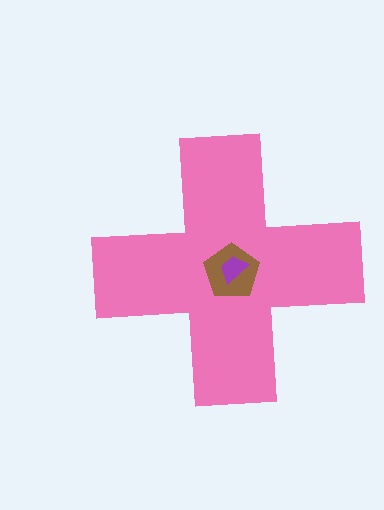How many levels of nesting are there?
3.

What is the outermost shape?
The pink cross.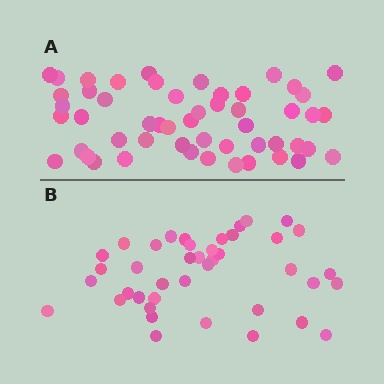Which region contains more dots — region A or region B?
Region A (the top region) has more dots.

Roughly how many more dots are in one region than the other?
Region A has roughly 12 or so more dots than region B.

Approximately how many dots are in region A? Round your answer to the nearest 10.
About 50 dots. (The exact count is 52, which rounds to 50.)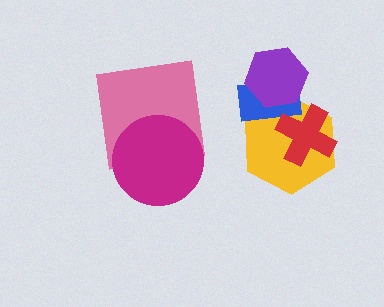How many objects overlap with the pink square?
1 object overlaps with the pink square.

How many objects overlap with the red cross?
2 objects overlap with the red cross.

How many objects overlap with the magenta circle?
1 object overlaps with the magenta circle.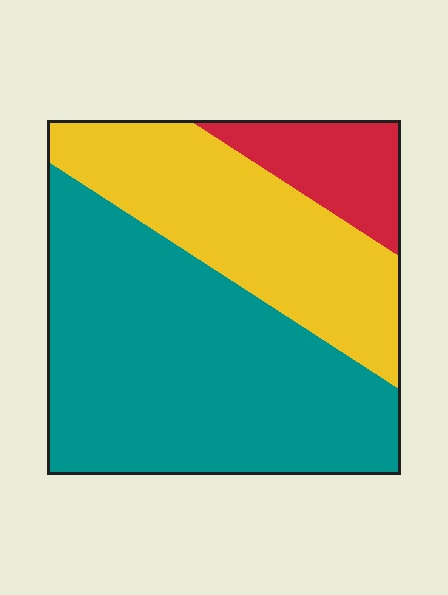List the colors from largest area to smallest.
From largest to smallest: teal, yellow, red.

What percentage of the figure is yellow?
Yellow covers 32% of the figure.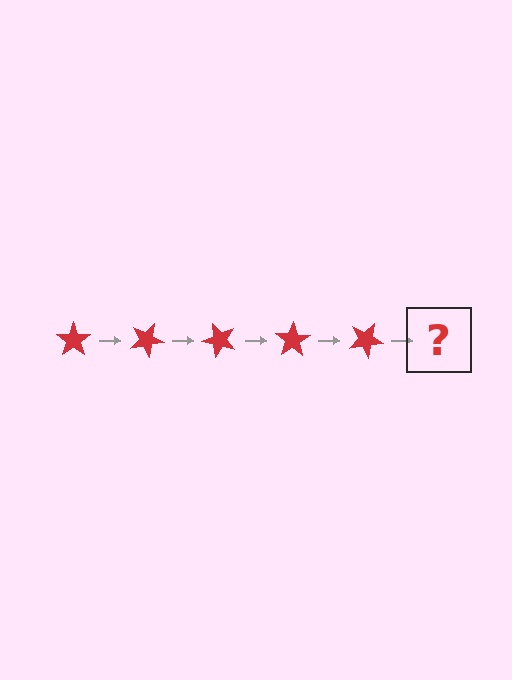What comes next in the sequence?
The next element should be a red star rotated 125 degrees.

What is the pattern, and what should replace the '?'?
The pattern is that the star rotates 25 degrees each step. The '?' should be a red star rotated 125 degrees.